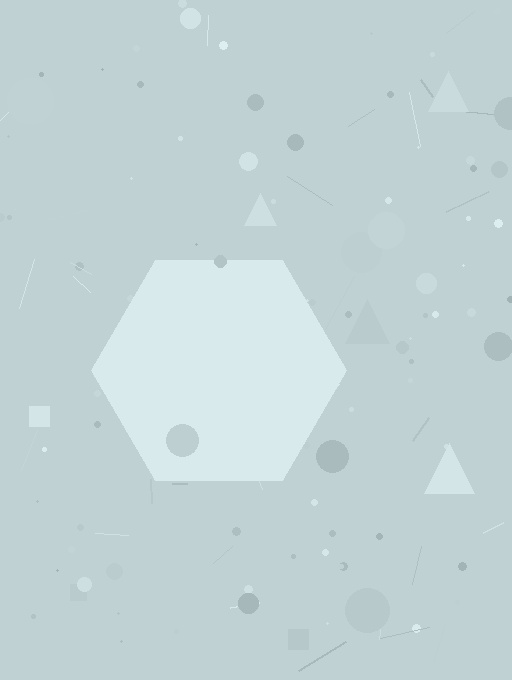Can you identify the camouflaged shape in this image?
The camouflaged shape is a hexagon.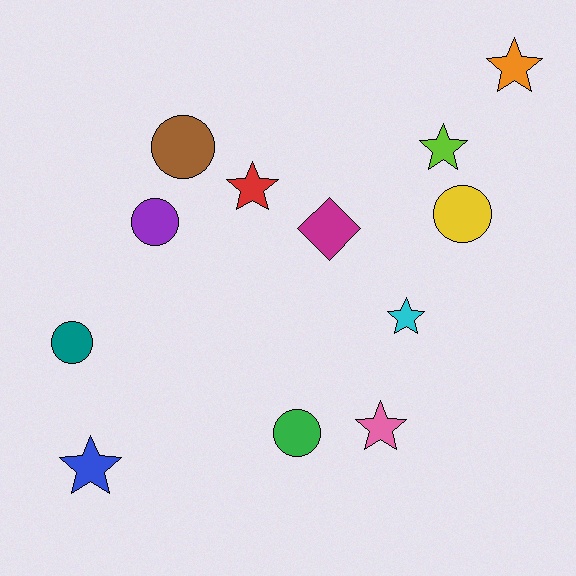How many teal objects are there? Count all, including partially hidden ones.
There is 1 teal object.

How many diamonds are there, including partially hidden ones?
There is 1 diamond.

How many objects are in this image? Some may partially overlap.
There are 12 objects.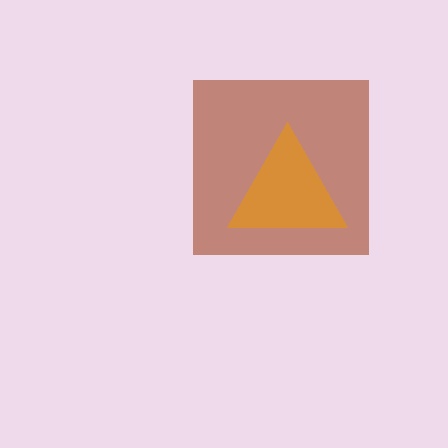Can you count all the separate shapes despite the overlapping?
Yes, there are 2 separate shapes.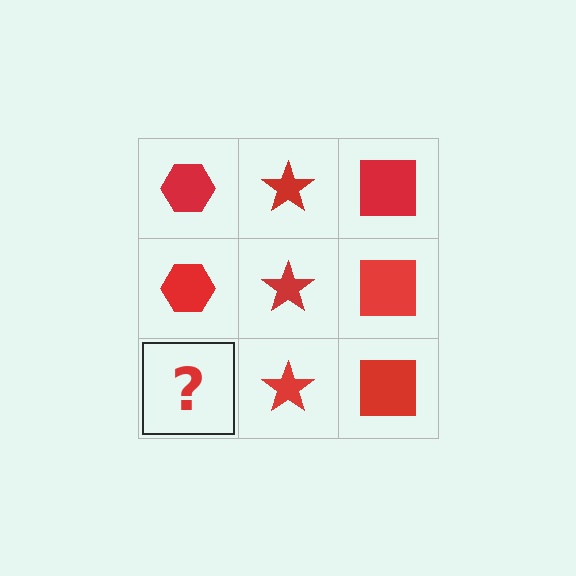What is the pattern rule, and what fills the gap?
The rule is that each column has a consistent shape. The gap should be filled with a red hexagon.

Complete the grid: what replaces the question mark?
The question mark should be replaced with a red hexagon.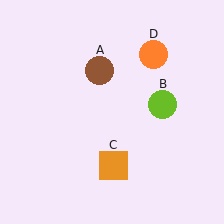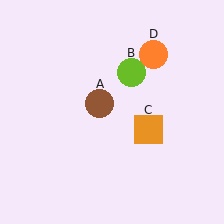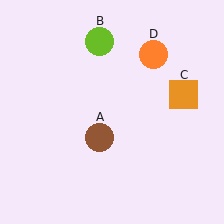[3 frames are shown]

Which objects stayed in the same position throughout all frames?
Orange circle (object D) remained stationary.